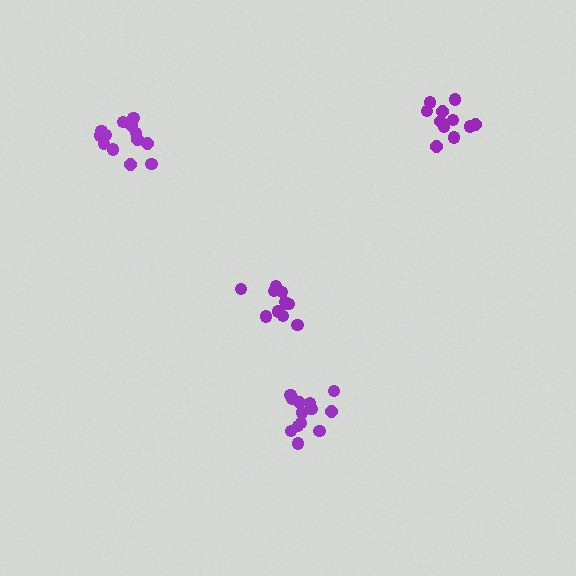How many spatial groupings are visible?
There are 4 spatial groupings.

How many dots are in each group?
Group 1: 13 dots, Group 2: 11 dots, Group 3: 13 dots, Group 4: 11 dots (48 total).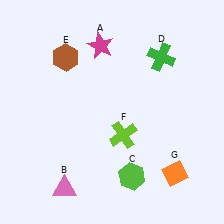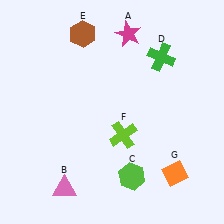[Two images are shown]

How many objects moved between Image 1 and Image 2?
2 objects moved between the two images.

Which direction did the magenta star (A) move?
The magenta star (A) moved right.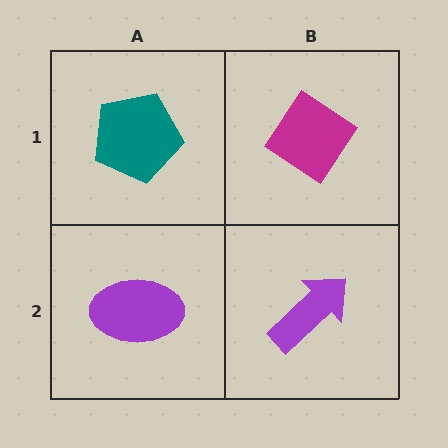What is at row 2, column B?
A purple arrow.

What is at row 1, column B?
A magenta diamond.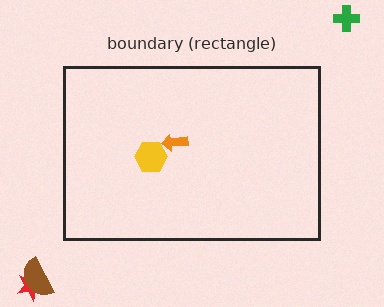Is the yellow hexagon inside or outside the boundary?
Inside.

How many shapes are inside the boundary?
2 inside, 3 outside.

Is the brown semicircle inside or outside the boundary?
Outside.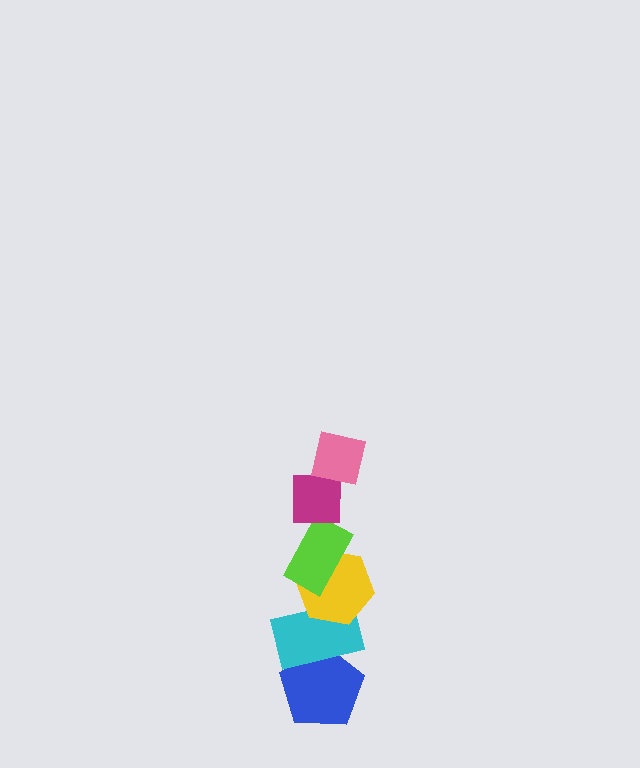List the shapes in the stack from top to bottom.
From top to bottom: the pink square, the magenta square, the lime rectangle, the yellow hexagon, the cyan rectangle, the blue pentagon.